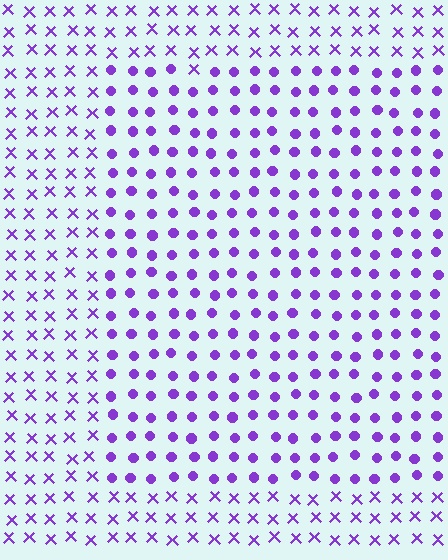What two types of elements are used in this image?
The image uses circles inside the rectangle region and X marks outside it.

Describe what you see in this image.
The image is filled with small purple elements arranged in a uniform grid. A rectangle-shaped region contains circles, while the surrounding area contains X marks. The boundary is defined purely by the change in element shape.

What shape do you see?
I see a rectangle.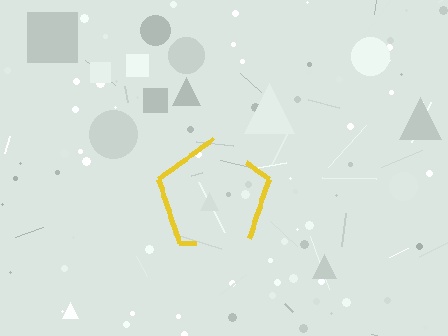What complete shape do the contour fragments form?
The contour fragments form a pentagon.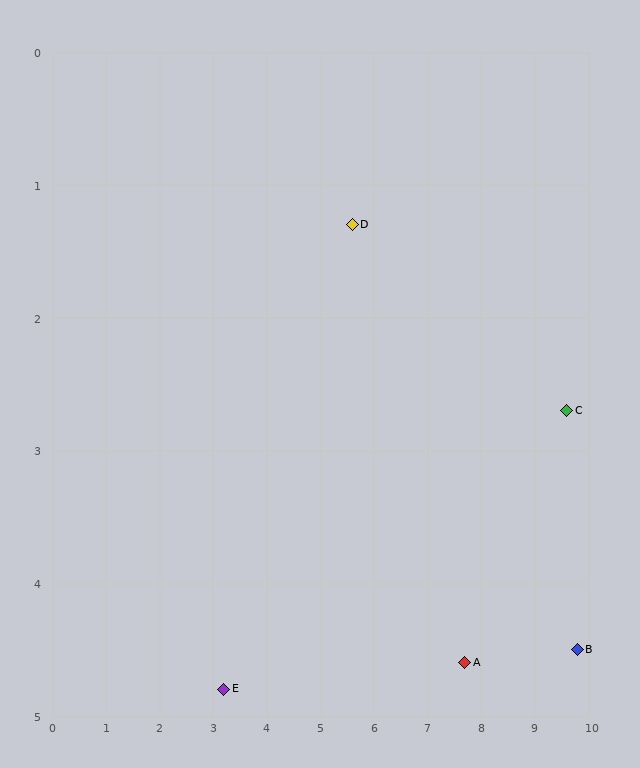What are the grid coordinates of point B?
Point B is at approximately (9.8, 4.5).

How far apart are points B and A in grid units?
Points B and A are about 2.1 grid units apart.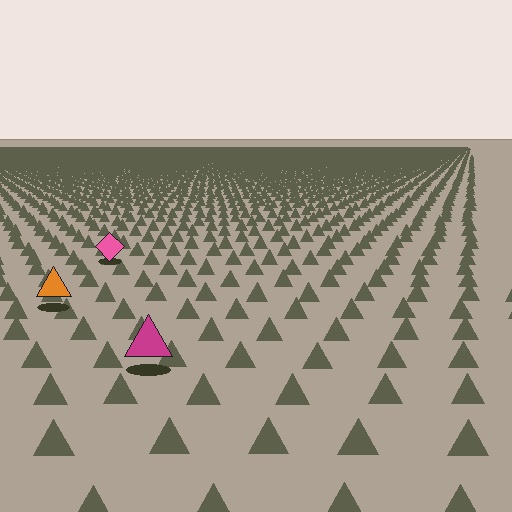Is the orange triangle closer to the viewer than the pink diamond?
Yes. The orange triangle is closer — you can tell from the texture gradient: the ground texture is coarser near it.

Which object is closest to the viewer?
The magenta triangle is closest. The texture marks near it are larger and more spread out.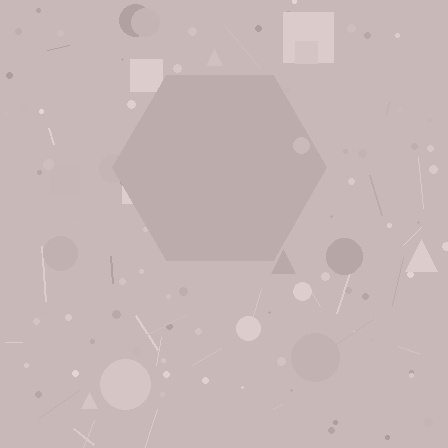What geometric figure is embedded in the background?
A hexagon is embedded in the background.